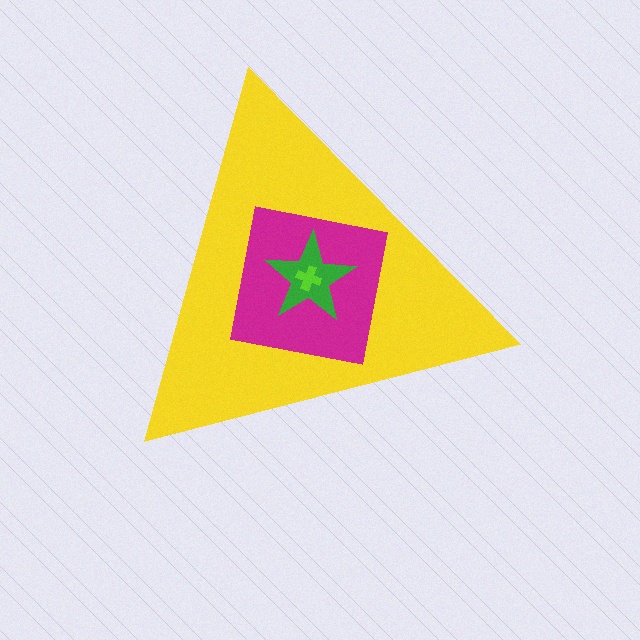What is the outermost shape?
The yellow triangle.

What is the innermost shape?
The lime cross.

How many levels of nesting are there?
4.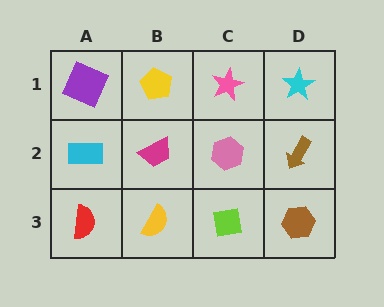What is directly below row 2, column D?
A brown hexagon.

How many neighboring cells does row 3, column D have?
2.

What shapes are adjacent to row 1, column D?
A brown arrow (row 2, column D), a pink star (row 1, column C).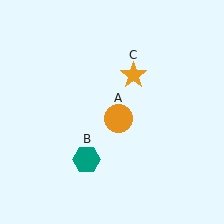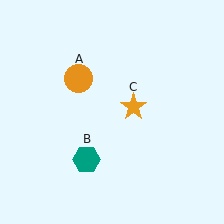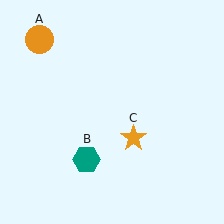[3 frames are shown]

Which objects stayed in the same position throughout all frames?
Teal hexagon (object B) remained stationary.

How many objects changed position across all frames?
2 objects changed position: orange circle (object A), orange star (object C).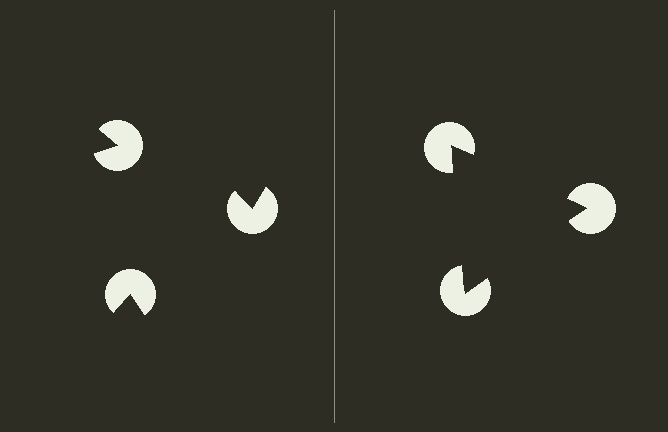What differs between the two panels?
The pac-man discs are positioned identically on both sides; only the wedge orientations differ. On the right they align to a triangle; on the left they are misaligned.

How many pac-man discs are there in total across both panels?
6 — 3 on each side.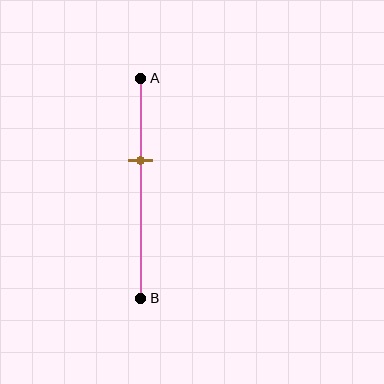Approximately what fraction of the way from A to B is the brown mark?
The brown mark is approximately 35% of the way from A to B.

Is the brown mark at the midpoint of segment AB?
No, the mark is at about 35% from A, not at the 50% midpoint.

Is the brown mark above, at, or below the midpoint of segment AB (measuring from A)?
The brown mark is above the midpoint of segment AB.